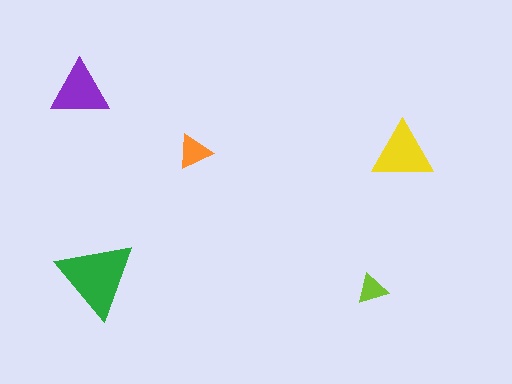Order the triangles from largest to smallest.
the green one, the yellow one, the purple one, the orange one, the lime one.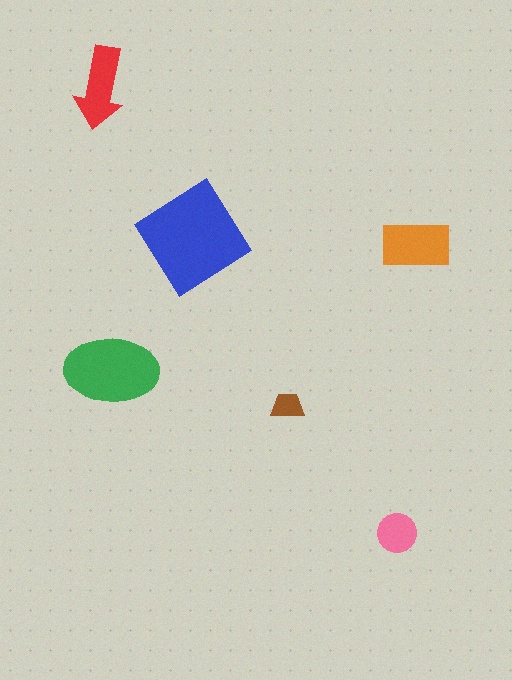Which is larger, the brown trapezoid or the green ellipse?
The green ellipse.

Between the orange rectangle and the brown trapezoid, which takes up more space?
The orange rectangle.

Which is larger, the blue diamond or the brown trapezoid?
The blue diamond.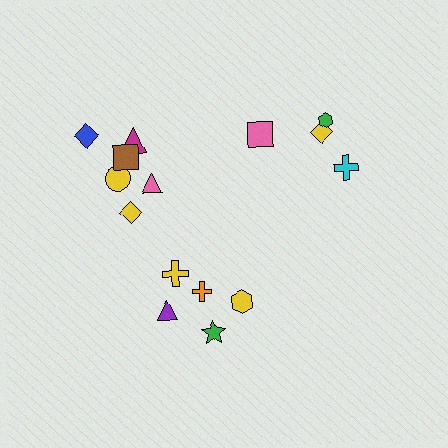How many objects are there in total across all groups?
There are 15 objects.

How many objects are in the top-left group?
There are 6 objects.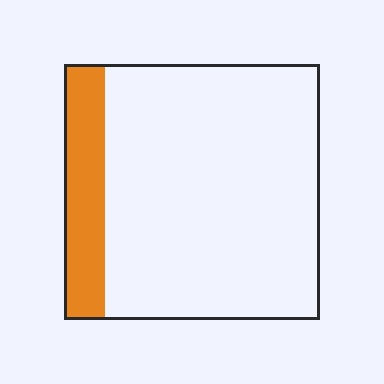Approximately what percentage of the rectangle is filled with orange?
Approximately 15%.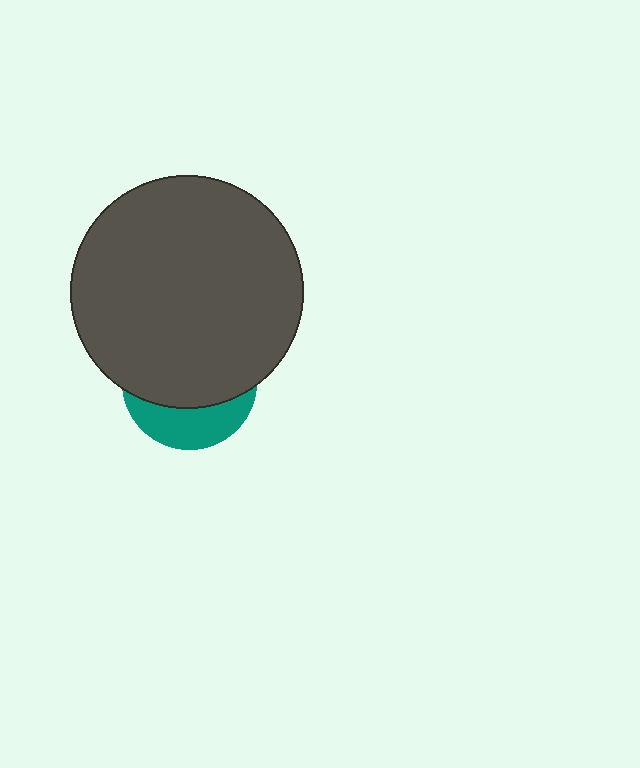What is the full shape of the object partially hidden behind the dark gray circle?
The partially hidden object is a teal circle.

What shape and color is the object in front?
The object in front is a dark gray circle.